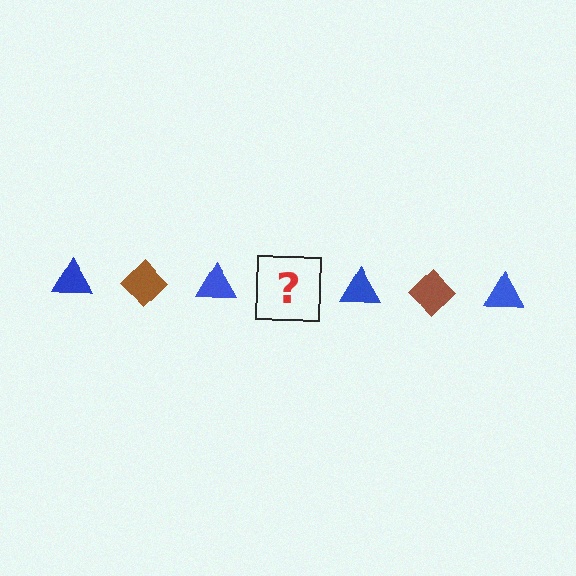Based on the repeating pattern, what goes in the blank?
The blank should be a brown diamond.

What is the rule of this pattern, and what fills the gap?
The rule is that the pattern alternates between blue triangle and brown diamond. The gap should be filled with a brown diamond.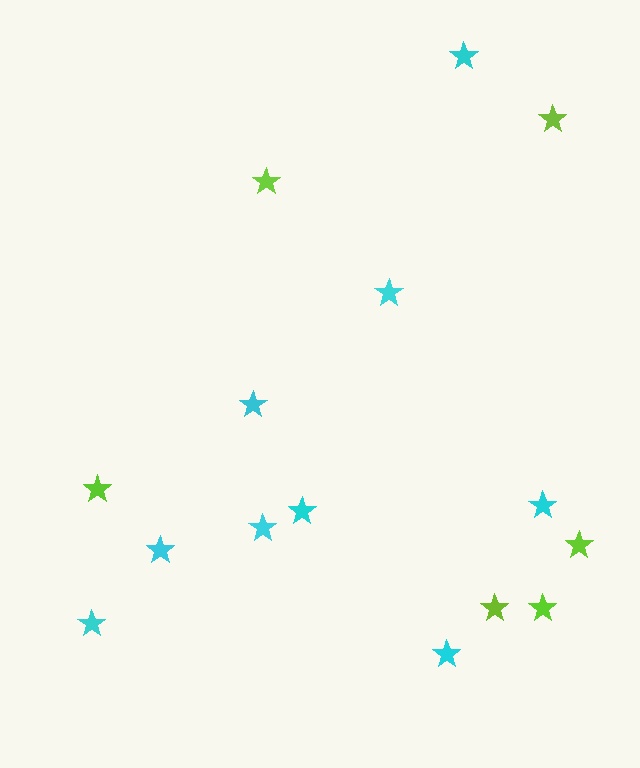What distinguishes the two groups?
There are 2 groups: one group of cyan stars (9) and one group of lime stars (6).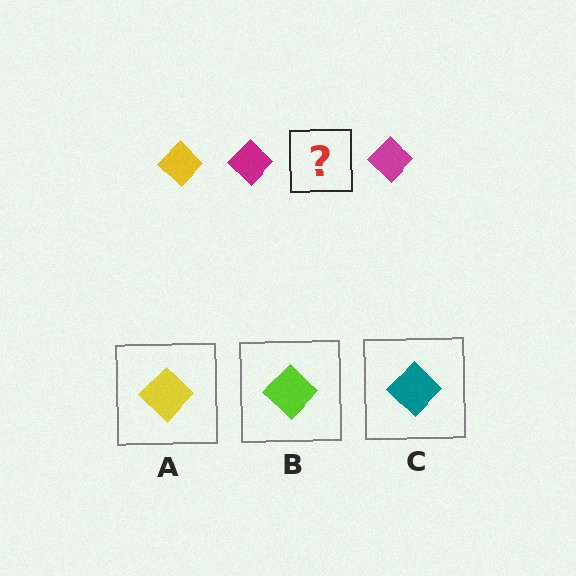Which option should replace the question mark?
Option A.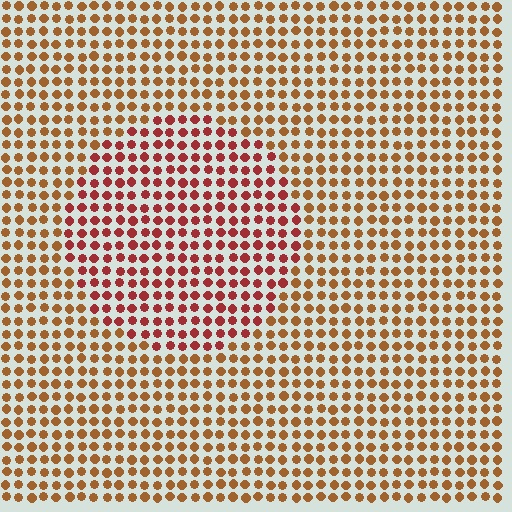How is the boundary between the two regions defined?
The boundary is defined purely by a slight shift in hue (about 31 degrees). Spacing, size, and orientation are identical on both sides.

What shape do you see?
I see a circle.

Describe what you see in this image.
The image is filled with small brown elements in a uniform arrangement. A circle-shaped region is visible where the elements are tinted to a slightly different hue, forming a subtle color boundary.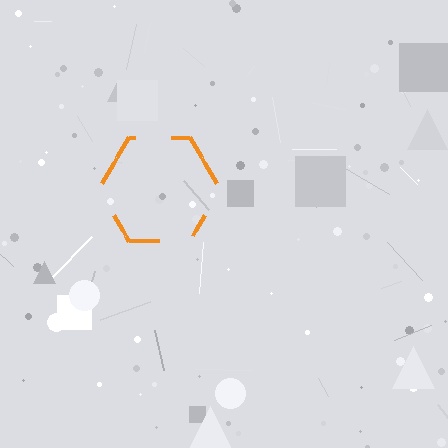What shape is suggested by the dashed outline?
The dashed outline suggests a hexagon.